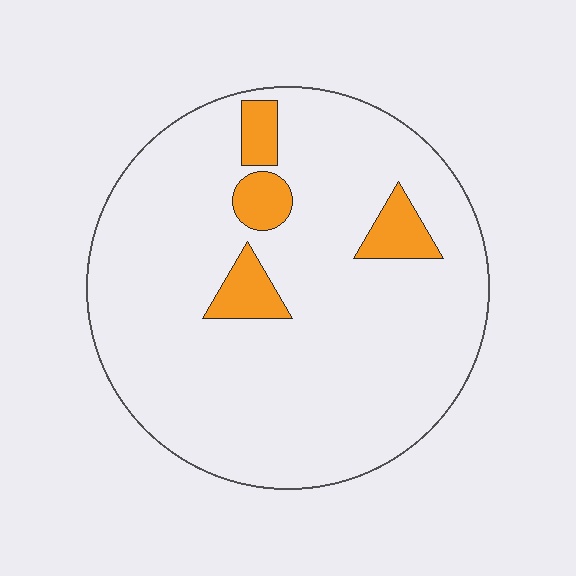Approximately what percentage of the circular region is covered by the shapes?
Approximately 10%.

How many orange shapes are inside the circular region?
4.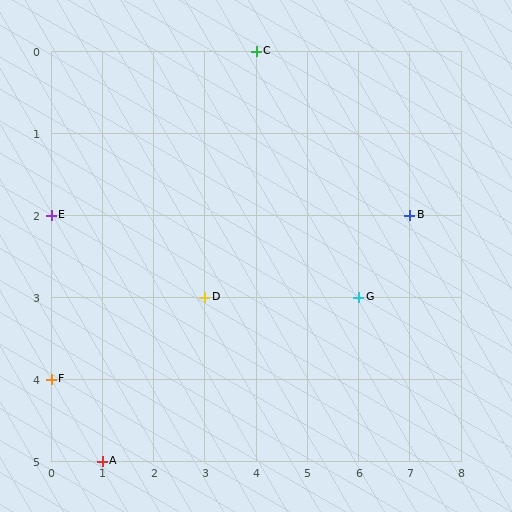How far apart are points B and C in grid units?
Points B and C are 3 columns and 2 rows apart (about 3.6 grid units diagonally).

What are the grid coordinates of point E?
Point E is at grid coordinates (0, 2).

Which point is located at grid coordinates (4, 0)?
Point C is at (4, 0).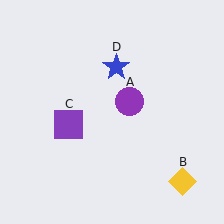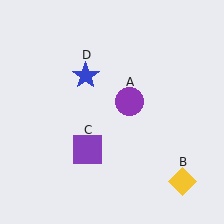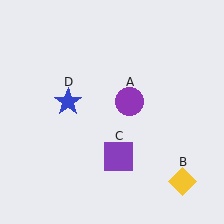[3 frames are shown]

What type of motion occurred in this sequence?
The purple square (object C), blue star (object D) rotated counterclockwise around the center of the scene.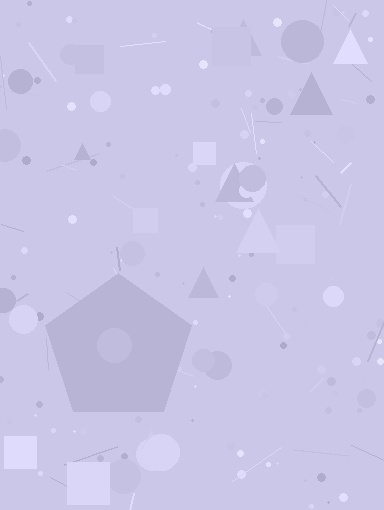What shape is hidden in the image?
A pentagon is hidden in the image.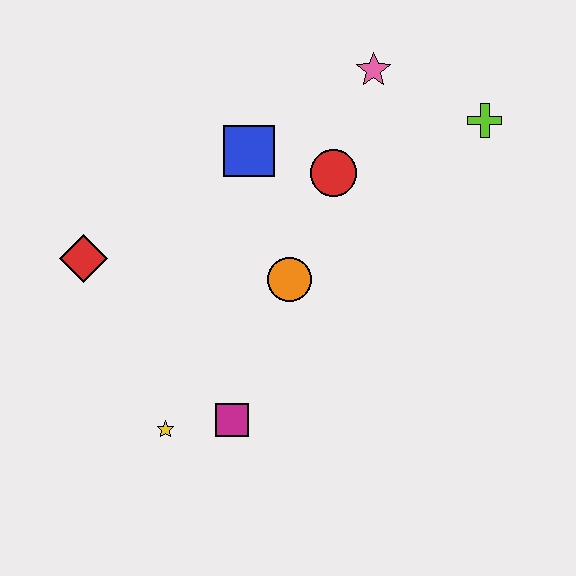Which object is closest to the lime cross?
The pink star is closest to the lime cross.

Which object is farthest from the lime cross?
The yellow star is farthest from the lime cross.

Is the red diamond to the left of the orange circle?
Yes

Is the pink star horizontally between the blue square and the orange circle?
No